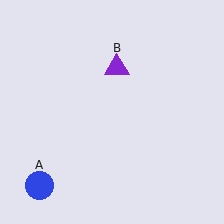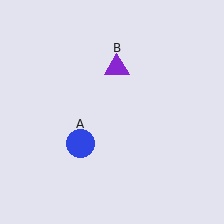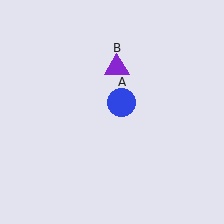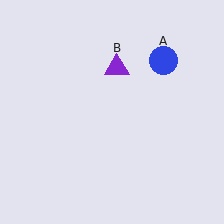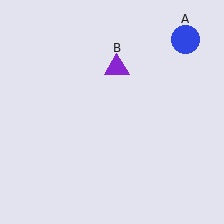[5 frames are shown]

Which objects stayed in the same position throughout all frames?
Purple triangle (object B) remained stationary.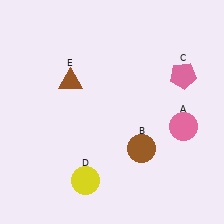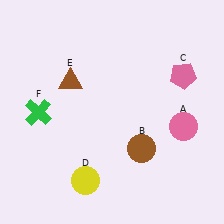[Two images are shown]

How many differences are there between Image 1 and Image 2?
There is 1 difference between the two images.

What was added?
A green cross (F) was added in Image 2.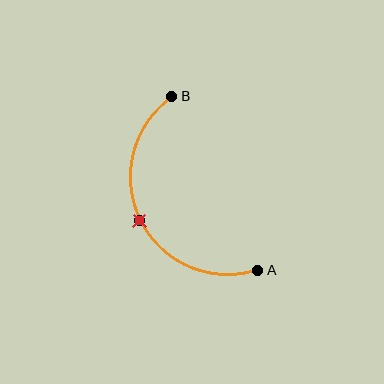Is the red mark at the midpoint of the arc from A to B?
Yes. The red mark lies on the arc at equal arc-length from both A and B — it is the arc midpoint.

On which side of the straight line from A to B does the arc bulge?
The arc bulges to the left of the straight line connecting A and B.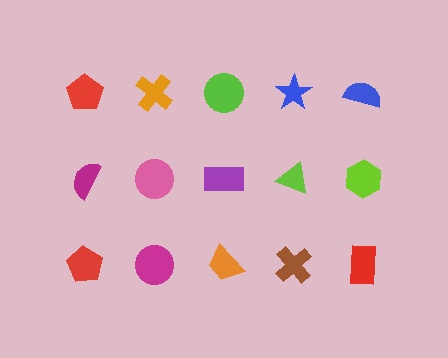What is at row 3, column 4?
A brown cross.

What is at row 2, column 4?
A lime triangle.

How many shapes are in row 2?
5 shapes.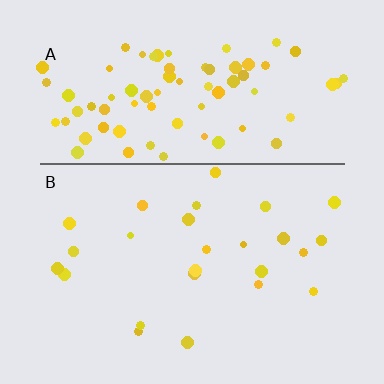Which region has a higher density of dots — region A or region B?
A (the top).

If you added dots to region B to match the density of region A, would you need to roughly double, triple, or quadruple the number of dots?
Approximately triple.